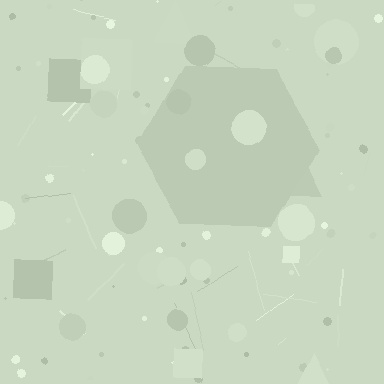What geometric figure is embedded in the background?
A hexagon is embedded in the background.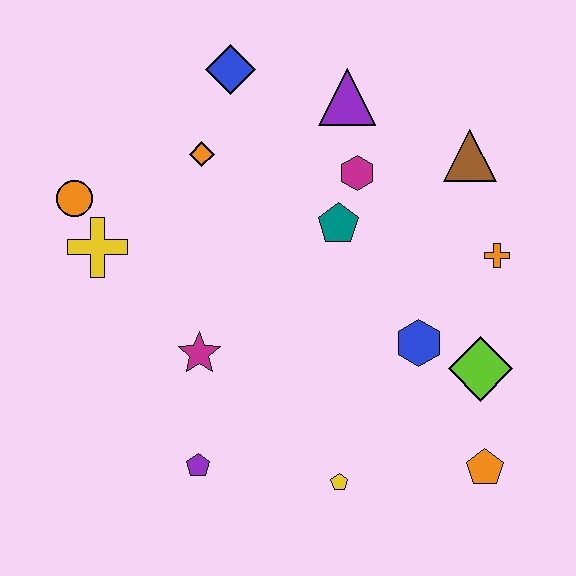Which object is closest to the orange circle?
The yellow cross is closest to the orange circle.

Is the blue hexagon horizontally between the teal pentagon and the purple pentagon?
No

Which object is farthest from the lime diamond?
The orange circle is farthest from the lime diamond.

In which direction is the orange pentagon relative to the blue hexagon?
The orange pentagon is below the blue hexagon.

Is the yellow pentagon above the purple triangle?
No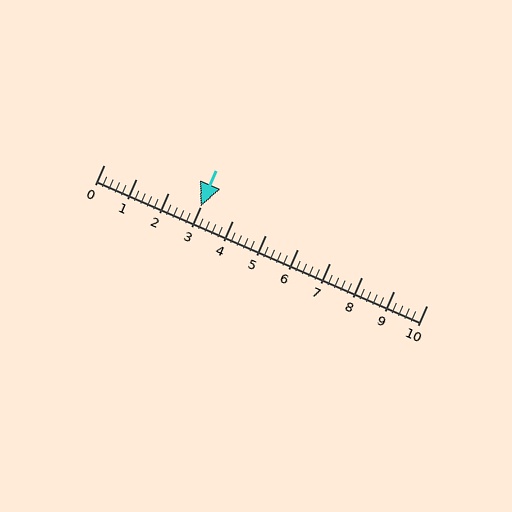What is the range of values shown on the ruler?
The ruler shows values from 0 to 10.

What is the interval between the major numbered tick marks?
The major tick marks are spaced 1 units apart.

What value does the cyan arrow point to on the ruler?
The cyan arrow points to approximately 3.0.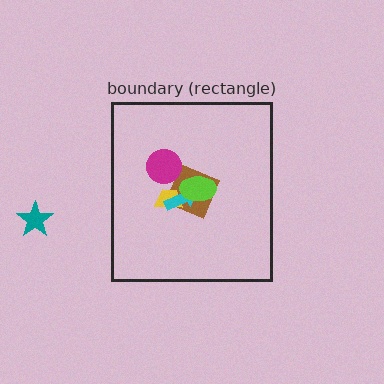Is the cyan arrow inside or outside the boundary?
Inside.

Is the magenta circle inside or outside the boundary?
Inside.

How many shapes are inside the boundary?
5 inside, 1 outside.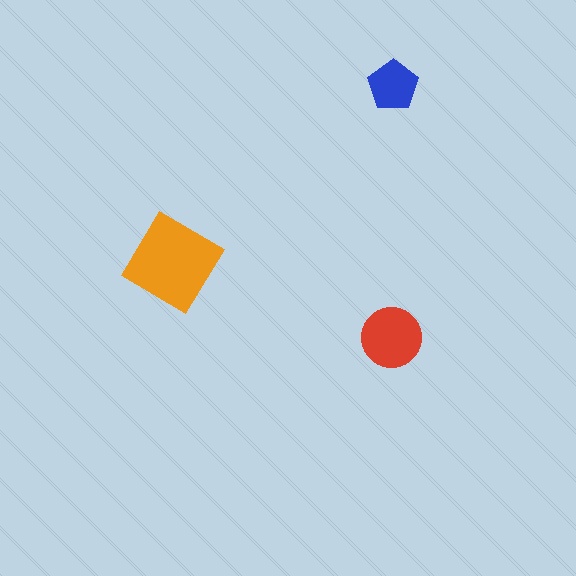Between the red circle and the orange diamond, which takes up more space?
The orange diamond.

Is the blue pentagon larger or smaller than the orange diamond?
Smaller.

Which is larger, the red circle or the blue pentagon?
The red circle.